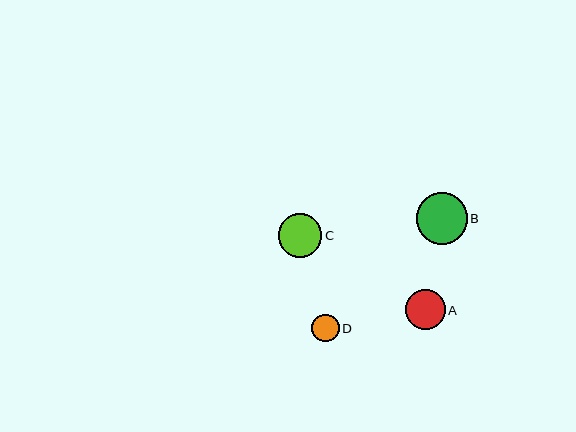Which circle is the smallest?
Circle D is the smallest with a size of approximately 27 pixels.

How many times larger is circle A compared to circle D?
Circle A is approximately 1.5 times the size of circle D.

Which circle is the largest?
Circle B is the largest with a size of approximately 51 pixels.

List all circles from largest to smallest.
From largest to smallest: B, C, A, D.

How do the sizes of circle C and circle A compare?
Circle C and circle A are approximately the same size.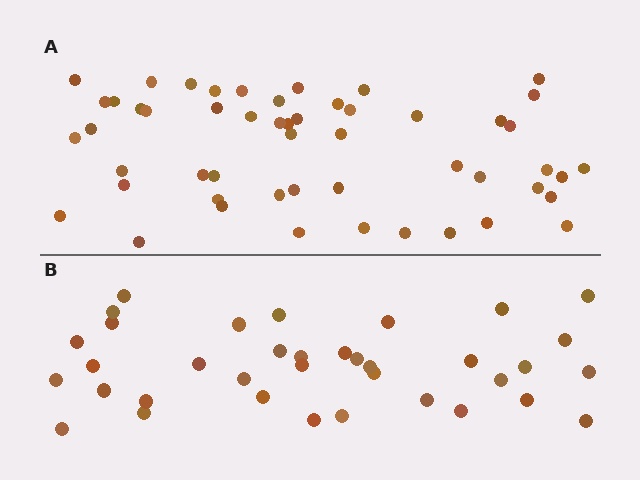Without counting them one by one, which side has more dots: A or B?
Region A (the top region) has more dots.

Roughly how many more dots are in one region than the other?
Region A has approximately 15 more dots than region B.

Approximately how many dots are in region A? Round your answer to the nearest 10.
About 50 dots. (The exact count is 52, which rounds to 50.)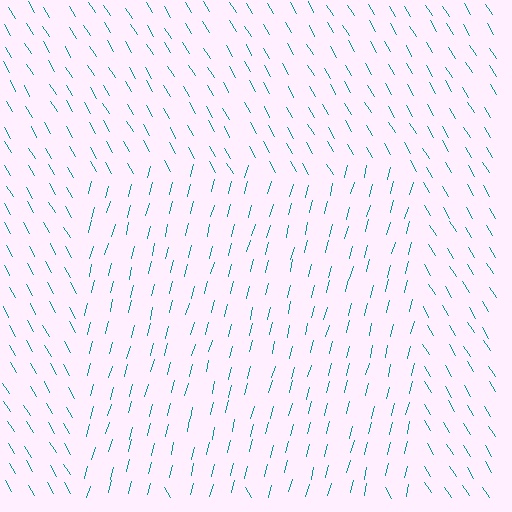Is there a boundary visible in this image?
Yes, there is a texture boundary formed by a change in line orientation.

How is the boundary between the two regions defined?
The boundary is defined purely by a change in line orientation (approximately 45 degrees difference). All lines are the same color and thickness.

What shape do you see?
I see a rectangle.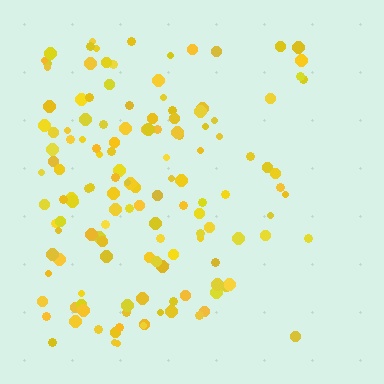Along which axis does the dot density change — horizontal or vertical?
Horizontal.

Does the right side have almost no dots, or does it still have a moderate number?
Still a moderate number, just noticeably fewer than the left.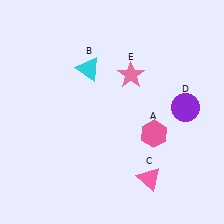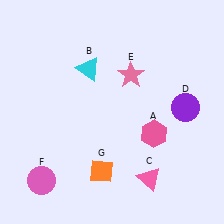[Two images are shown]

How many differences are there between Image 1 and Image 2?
There are 2 differences between the two images.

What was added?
A pink circle (F), an orange diamond (G) were added in Image 2.